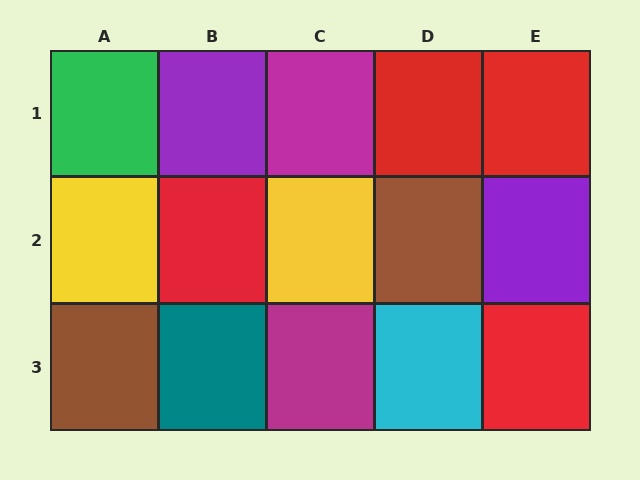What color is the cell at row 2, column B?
Red.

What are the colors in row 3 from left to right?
Brown, teal, magenta, cyan, red.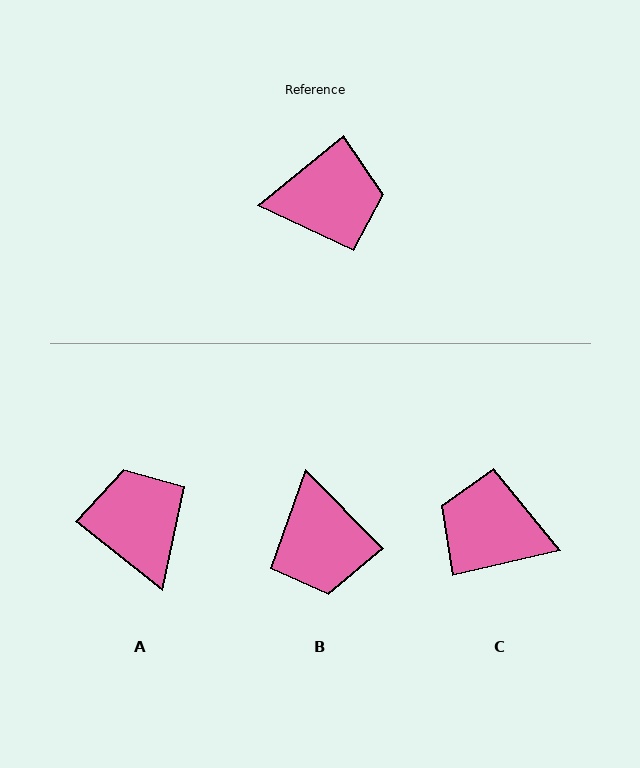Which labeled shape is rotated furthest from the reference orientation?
C, about 154 degrees away.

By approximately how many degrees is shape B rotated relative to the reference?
Approximately 84 degrees clockwise.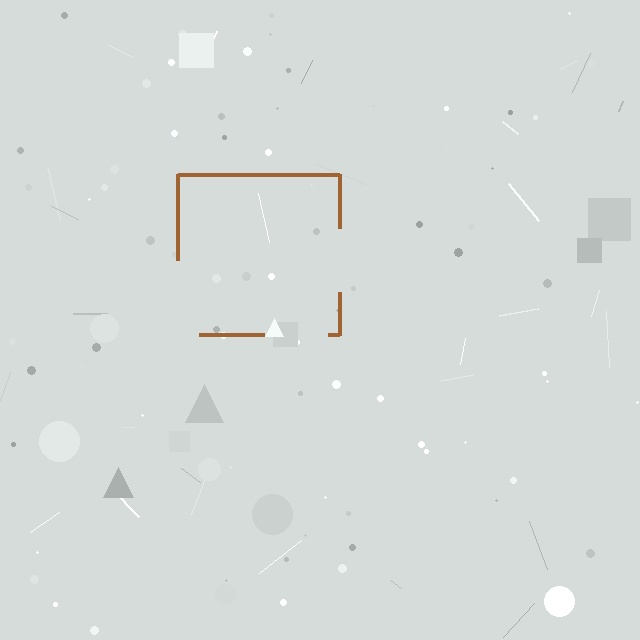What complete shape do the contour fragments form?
The contour fragments form a square.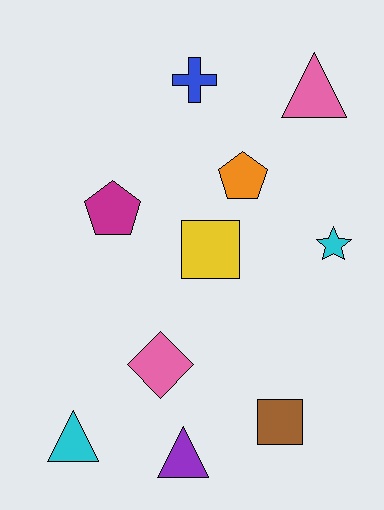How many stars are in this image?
There is 1 star.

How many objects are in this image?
There are 10 objects.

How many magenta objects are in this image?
There is 1 magenta object.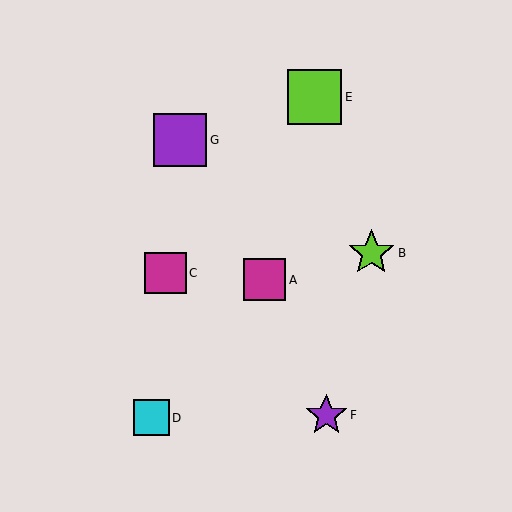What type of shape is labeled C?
Shape C is a magenta square.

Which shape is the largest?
The lime square (labeled E) is the largest.